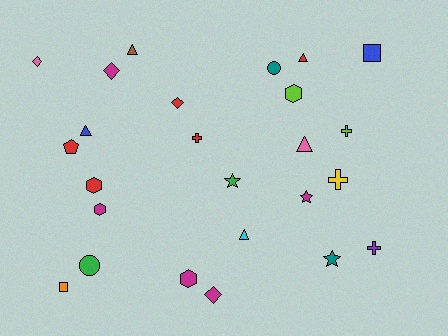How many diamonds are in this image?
There are 4 diamonds.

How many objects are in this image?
There are 25 objects.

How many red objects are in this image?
There are 5 red objects.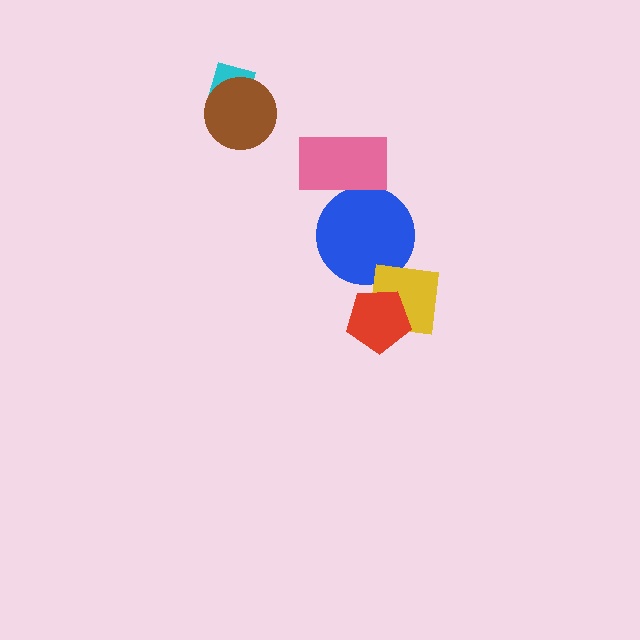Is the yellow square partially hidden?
Yes, it is partially covered by another shape.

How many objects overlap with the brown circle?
1 object overlaps with the brown circle.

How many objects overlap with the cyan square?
1 object overlaps with the cyan square.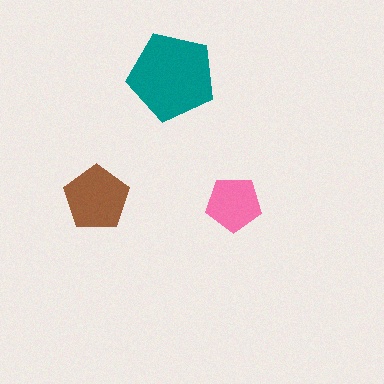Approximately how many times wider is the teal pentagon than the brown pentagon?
About 1.5 times wider.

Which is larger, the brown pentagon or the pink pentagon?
The brown one.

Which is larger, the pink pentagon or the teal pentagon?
The teal one.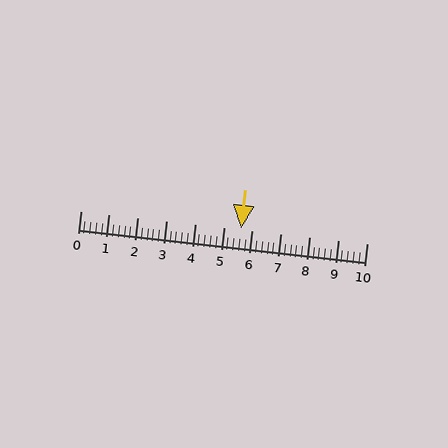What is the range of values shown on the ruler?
The ruler shows values from 0 to 10.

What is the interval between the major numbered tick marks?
The major tick marks are spaced 1 units apart.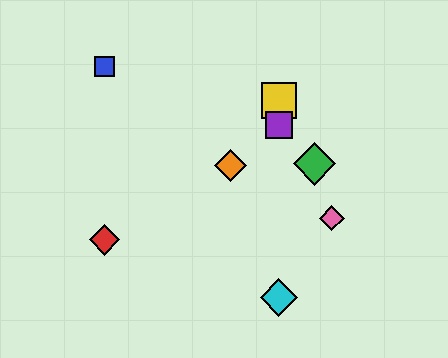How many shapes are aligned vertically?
3 shapes (the yellow square, the purple square, the cyan diamond) are aligned vertically.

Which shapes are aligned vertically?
The yellow square, the purple square, the cyan diamond are aligned vertically.